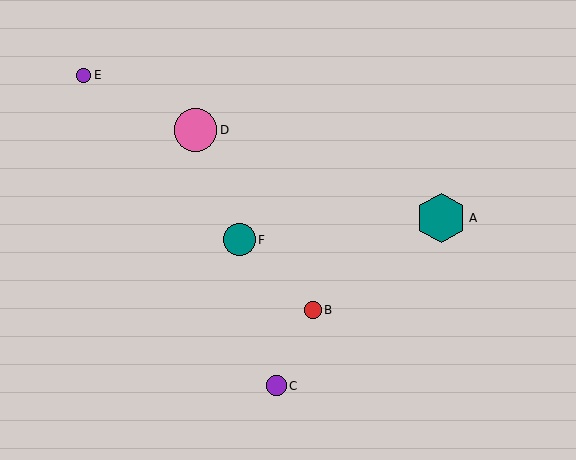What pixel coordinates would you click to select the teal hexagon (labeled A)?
Click at (441, 218) to select the teal hexagon A.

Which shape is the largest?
The teal hexagon (labeled A) is the largest.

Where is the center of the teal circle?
The center of the teal circle is at (239, 240).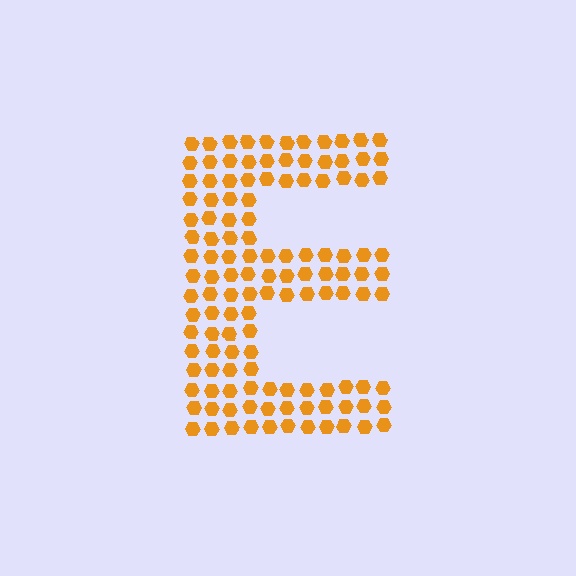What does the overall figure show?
The overall figure shows the letter E.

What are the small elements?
The small elements are hexagons.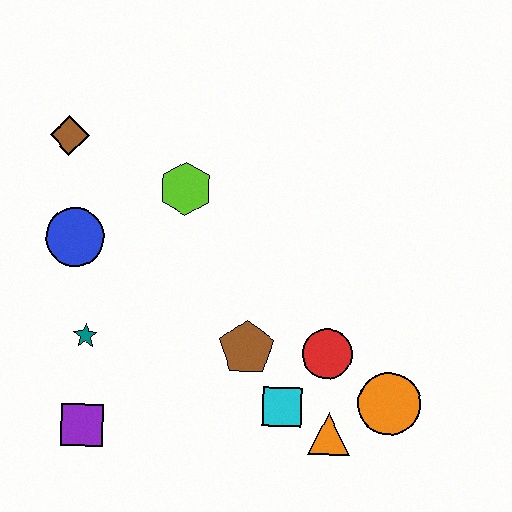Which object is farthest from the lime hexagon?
The orange circle is farthest from the lime hexagon.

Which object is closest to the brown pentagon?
The cyan square is closest to the brown pentagon.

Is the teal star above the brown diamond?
No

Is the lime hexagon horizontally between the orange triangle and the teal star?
Yes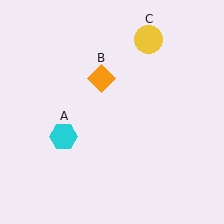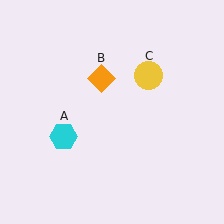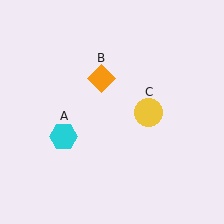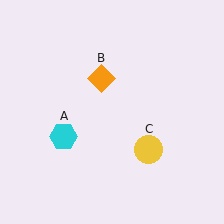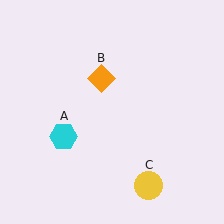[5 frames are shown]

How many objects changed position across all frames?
1 object changed position: yellow circle (object C).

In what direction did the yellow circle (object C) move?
The yellow circle (object C) moved down.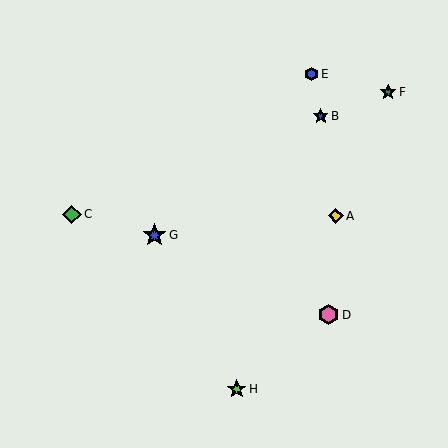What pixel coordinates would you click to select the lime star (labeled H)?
Click at (237, 389) to select the lime star H.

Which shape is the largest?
The blue star (labeled G) is the largest.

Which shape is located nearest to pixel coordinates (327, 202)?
The yellow diamond (labeled A) at (336, 216) is nearest to that location.